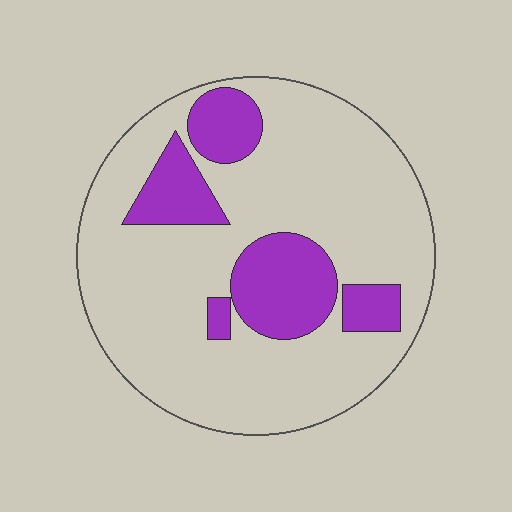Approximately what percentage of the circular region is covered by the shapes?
Approximately 20%.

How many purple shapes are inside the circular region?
5.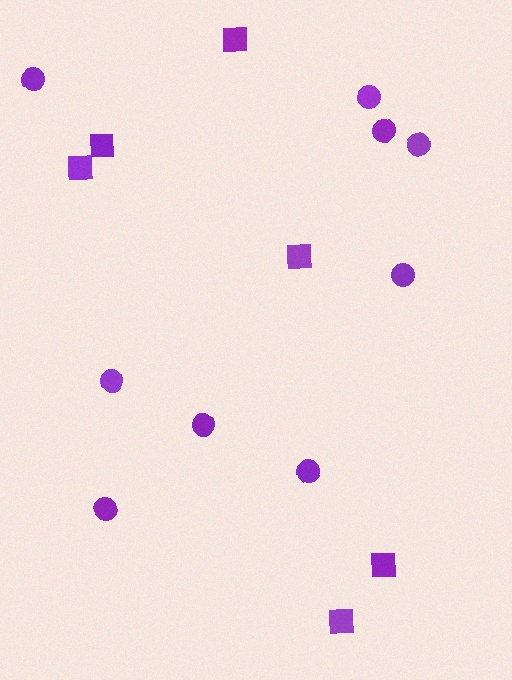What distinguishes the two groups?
There are 2 groups: one group of squares (6) and one group of circles (9).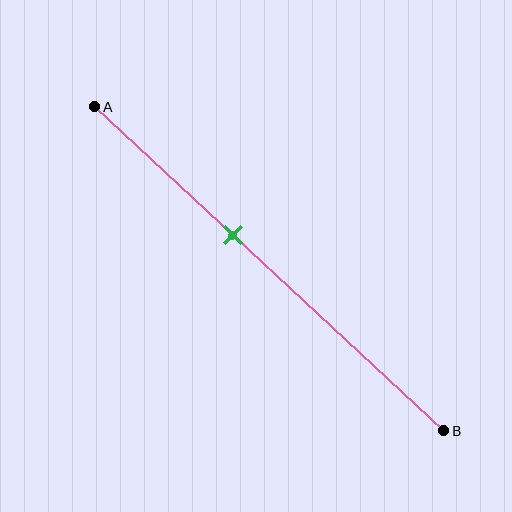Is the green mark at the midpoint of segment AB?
No, the mark is at about 40% from A, not at the 50% midpoint.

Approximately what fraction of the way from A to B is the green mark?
The green mark is approximately 40% of the way from A to B.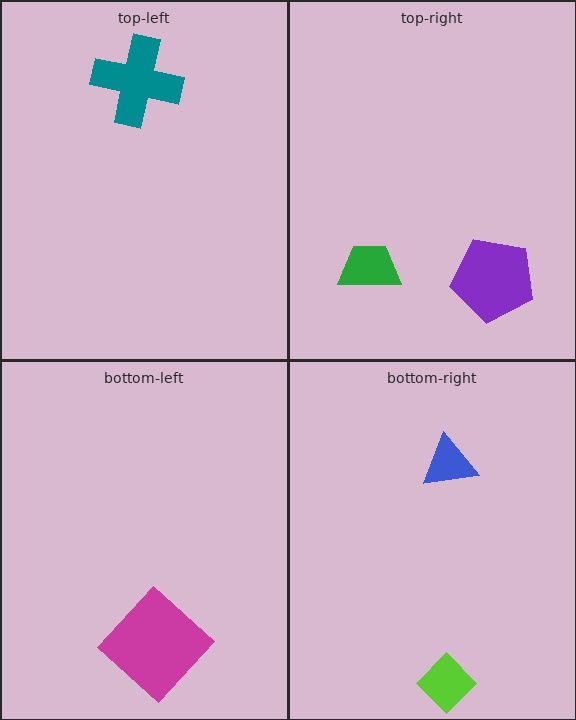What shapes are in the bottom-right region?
The lime diamond, the blue triangle.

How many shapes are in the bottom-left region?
1.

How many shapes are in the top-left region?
1.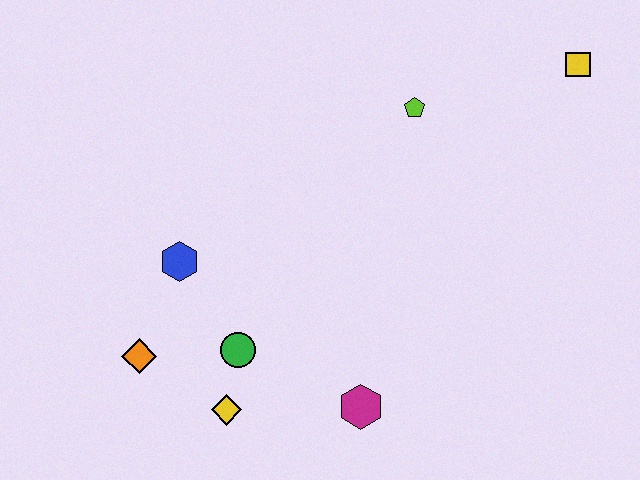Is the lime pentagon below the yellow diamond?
No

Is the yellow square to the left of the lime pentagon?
No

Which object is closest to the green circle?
The yellow diamond is closest to the green circle.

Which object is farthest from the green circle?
The yellow square is farthest from the green circle.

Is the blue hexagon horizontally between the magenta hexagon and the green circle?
No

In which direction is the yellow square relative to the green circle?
The yellow square is to the right of the green circle.